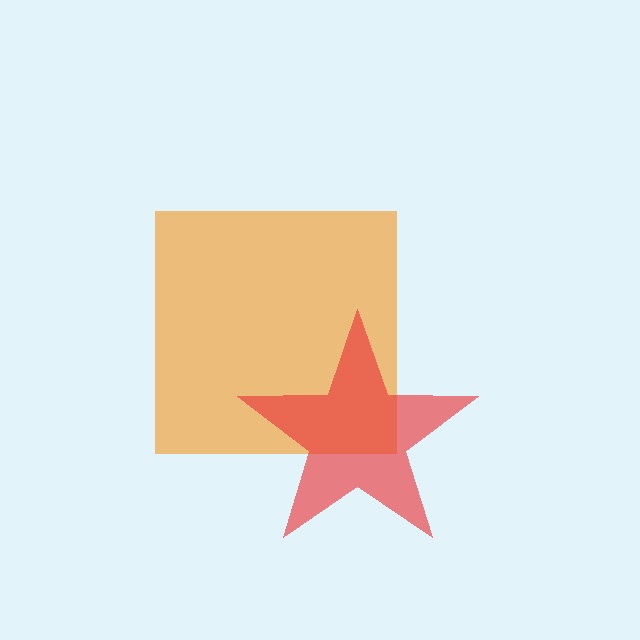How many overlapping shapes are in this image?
There are 2 overlapping shapes in the image.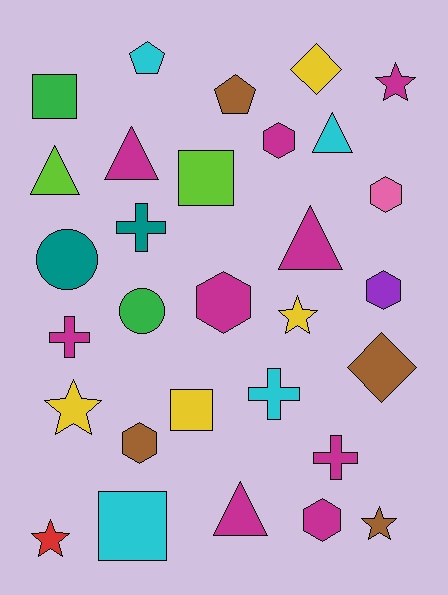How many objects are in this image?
There are 30 objects.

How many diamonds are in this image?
There are 2 diamonds.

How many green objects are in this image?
There are 2 green objects.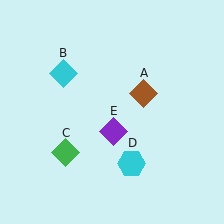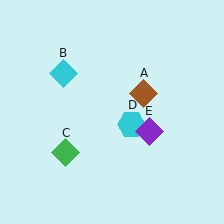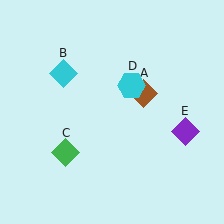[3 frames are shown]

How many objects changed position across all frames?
2 objects changed position: cyan hexagon (object D), purple diamond (object E).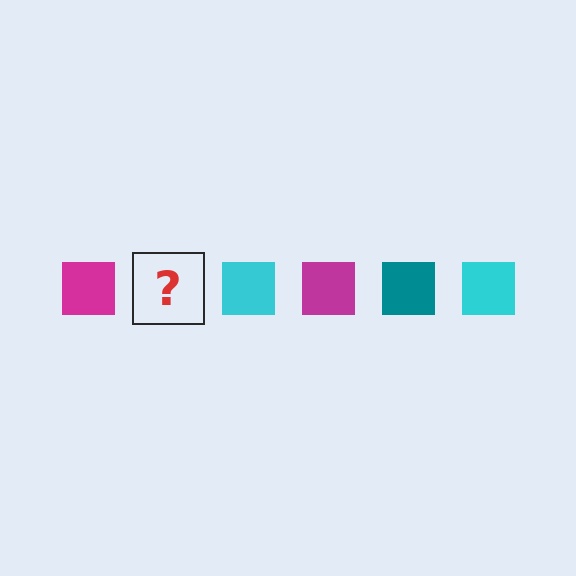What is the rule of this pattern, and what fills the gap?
The rule is that the pattern cycles through magenta, teal, cyan squares. The gap should be filled with a teal square.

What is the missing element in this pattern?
The missing element is a teal square.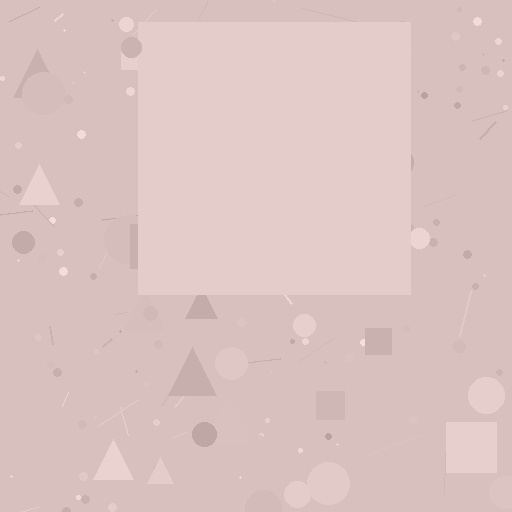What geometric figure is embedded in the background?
A square is embedded in the background.